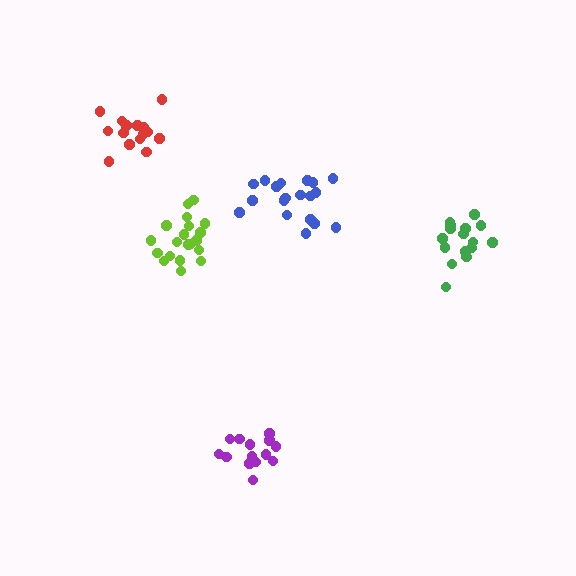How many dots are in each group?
Group 1: 16 dots, Group 2: 20 dots, Group 3: 15 dots, Group 4: 14 dots, Group 5: 19 dots (84 total).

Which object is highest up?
The red cluster is topmost.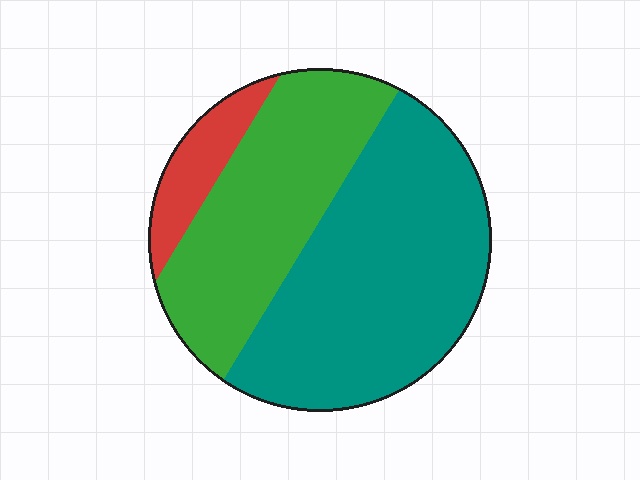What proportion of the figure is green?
Green covers 37% of the figure.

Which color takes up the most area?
Teal, at roughly 55%.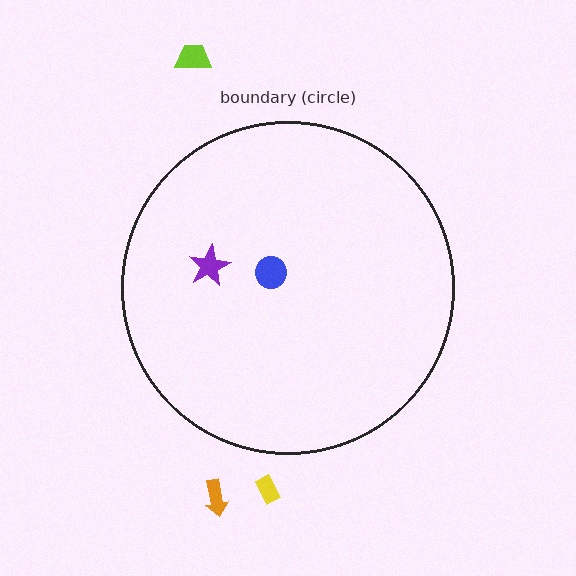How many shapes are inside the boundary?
2 inside, 3 outside.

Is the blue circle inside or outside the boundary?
Inside.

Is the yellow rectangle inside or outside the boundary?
Outside.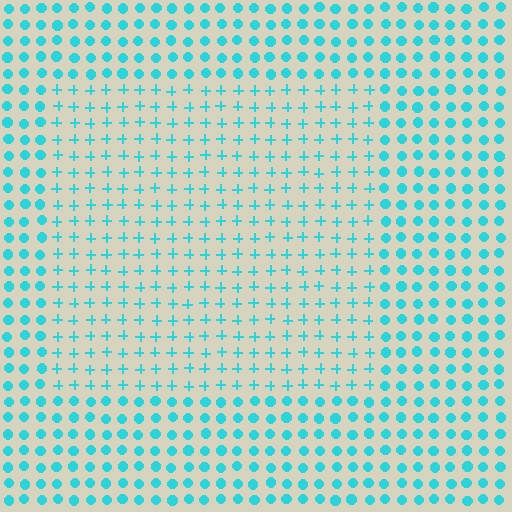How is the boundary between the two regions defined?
The boundary is defined by a change in element shape: plus signs inside vs. circles outside. All elements share the same color and spacing.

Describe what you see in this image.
The image is filled with small cyan elements arranged in a uniform grid. A rectangle-shaped region contains plus signs, while the surrounding area contains circles. The boundary is defined purely by the change in element shape.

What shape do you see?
I see a rectangle.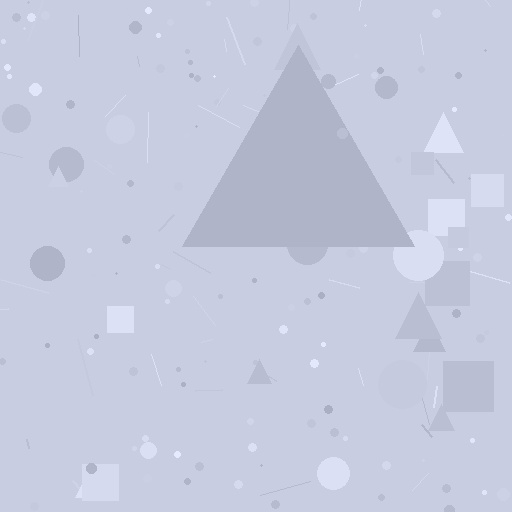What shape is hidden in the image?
A triangle is hidden in the image.